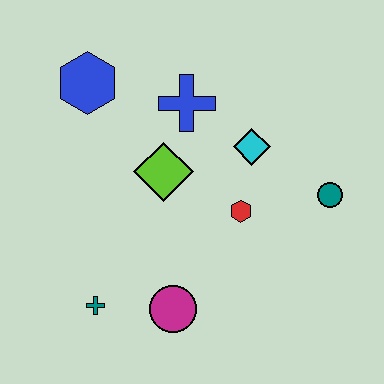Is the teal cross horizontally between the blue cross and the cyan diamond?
No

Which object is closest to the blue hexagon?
The blue cross is closest to the blue hexagon.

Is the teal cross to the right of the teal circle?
No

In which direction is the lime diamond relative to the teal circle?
The lime diamond is to the left of the teal circle.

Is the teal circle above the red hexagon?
Yes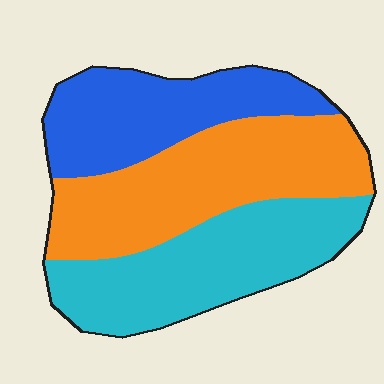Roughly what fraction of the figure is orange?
Orange covers roughly 40% of the figure.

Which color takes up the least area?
Blue, at roughly 25%.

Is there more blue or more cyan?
Cyan.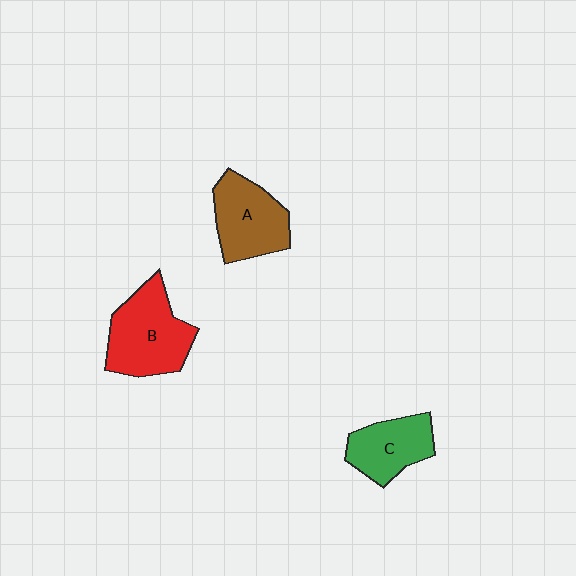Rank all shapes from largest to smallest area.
From largest to smallest: B (red), A (brown), C (green).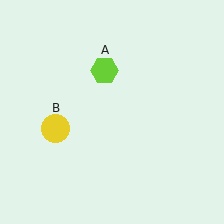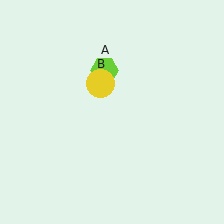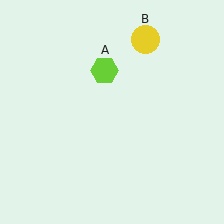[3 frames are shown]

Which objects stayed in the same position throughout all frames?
Lime hexagon (object A) remained stationary.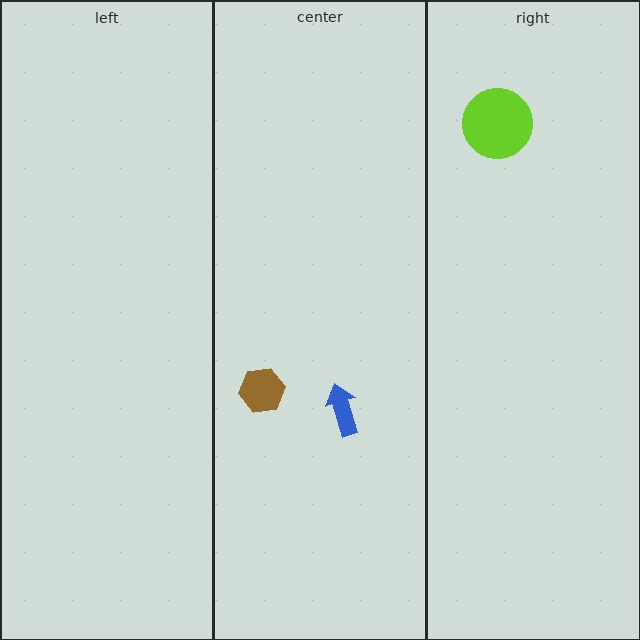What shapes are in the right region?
The lime circle.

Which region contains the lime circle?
The right region.